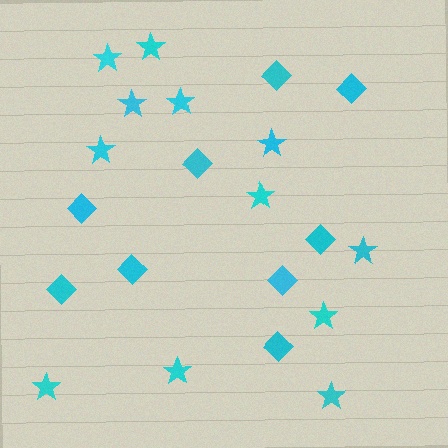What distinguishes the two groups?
There are 2 groups: one group of diamonds (9) and one group of stars (12).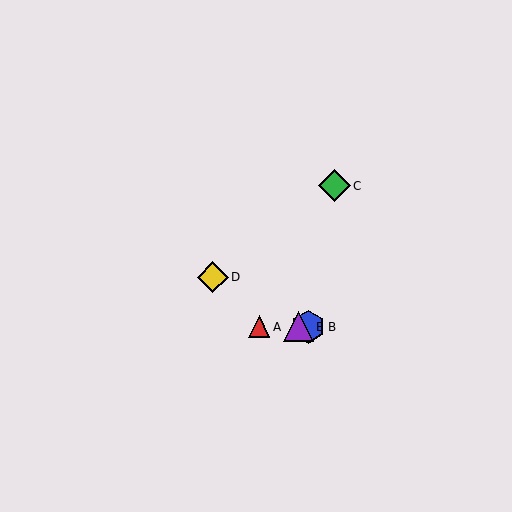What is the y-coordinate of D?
Object D is at y≈277.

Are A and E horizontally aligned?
Yes, both are at y≈327.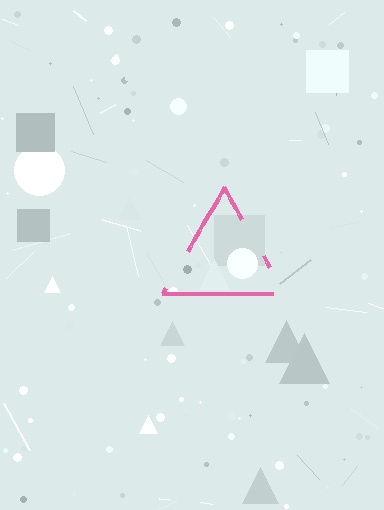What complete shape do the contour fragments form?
The contour fragments form a triangle.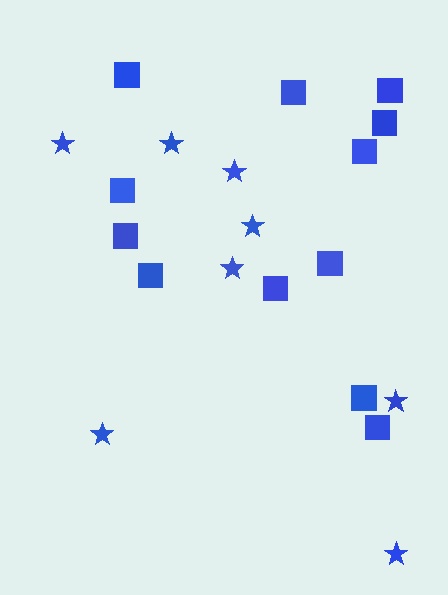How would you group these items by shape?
There are 2 groups: one group of stars (8) and one group of squares (12).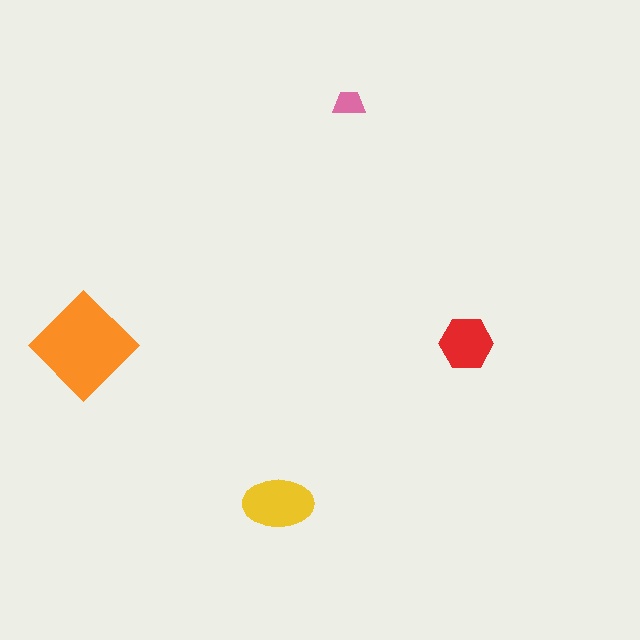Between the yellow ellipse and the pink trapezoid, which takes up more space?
The yellow ellipse.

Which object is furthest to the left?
The orange diamond is leftmost.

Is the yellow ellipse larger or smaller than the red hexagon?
Larger.